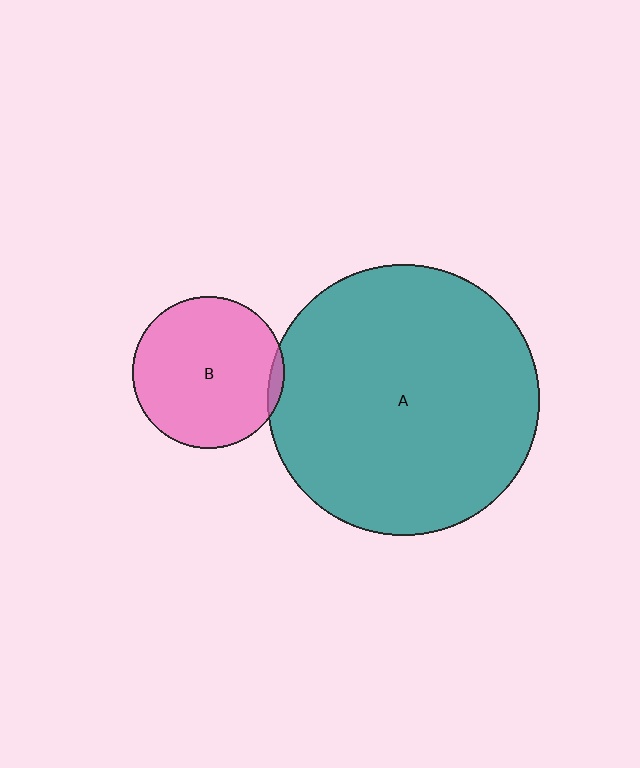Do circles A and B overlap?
Yes.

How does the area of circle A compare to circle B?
Approximately 3.2 times.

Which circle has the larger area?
Circle A (teal).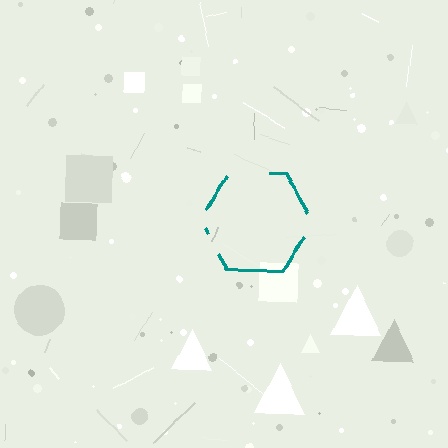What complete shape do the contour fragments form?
The contour fragments form a hexagon.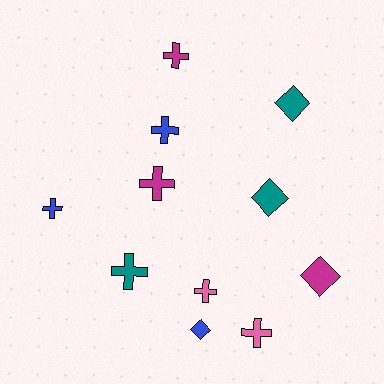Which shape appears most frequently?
Cross, with 7 objects.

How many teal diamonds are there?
There are 2 teal diamonds.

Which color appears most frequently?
Teal, with 3 objects.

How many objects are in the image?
There are 11 objects.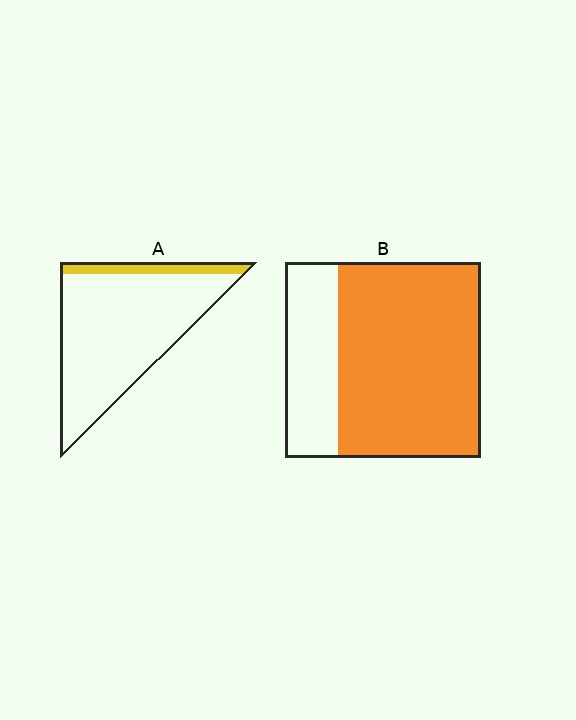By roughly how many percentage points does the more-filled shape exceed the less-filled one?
By roughly 60 percentage points (B over A).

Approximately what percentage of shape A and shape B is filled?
A is approximately 10% and B is approximately 75%.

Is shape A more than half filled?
No.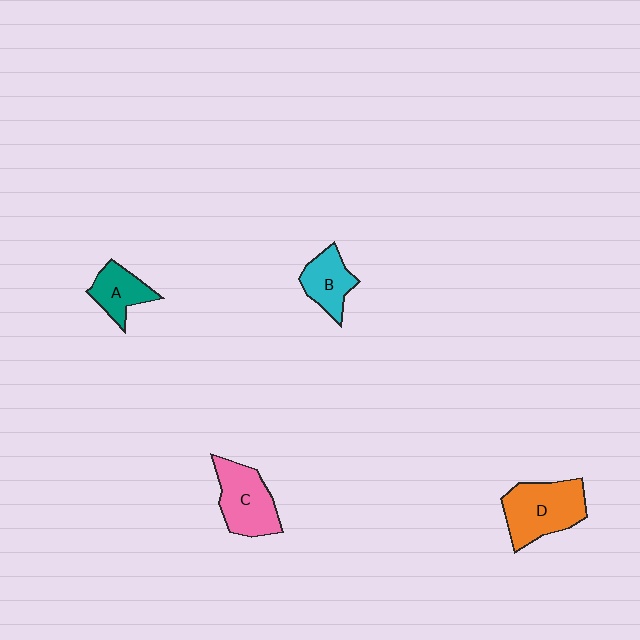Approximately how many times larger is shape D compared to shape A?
Approximately 1.8 times.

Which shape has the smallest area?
Shape A (teal).